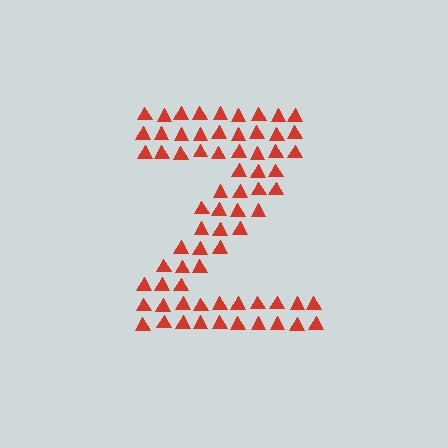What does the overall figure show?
The overall figure shows the letter Z.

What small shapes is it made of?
It is made of small triangles.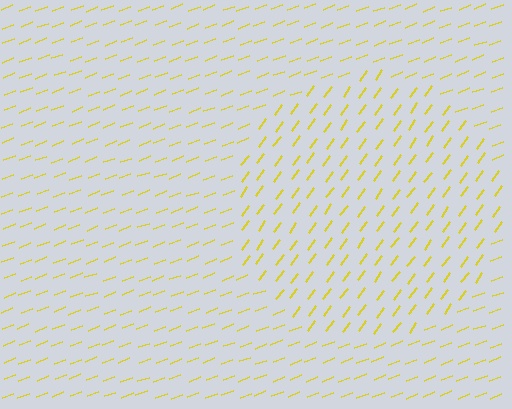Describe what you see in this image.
The image is filled with small yellow line segments. A circle region in the image has lines oriented differently from the surrounding lines, creating a visible texture boundary.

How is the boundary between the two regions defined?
The boundary is defined purely by a change in line orientation (approximately 33 degrees difference). All lines are the same color and thickness.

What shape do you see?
I see a circle.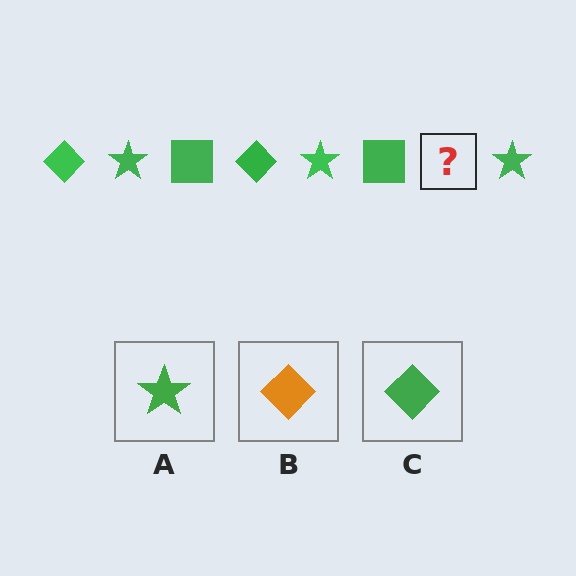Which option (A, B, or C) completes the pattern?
C.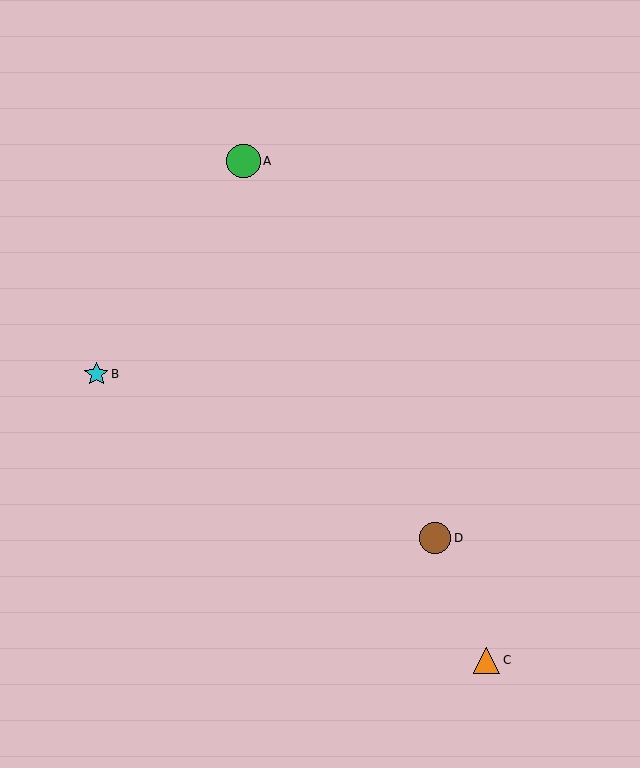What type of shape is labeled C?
Shape C is an orange triangle.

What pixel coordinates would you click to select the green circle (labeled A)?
Click at (243, 161) to select the green circle A.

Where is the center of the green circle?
The center of the green circle is at (243, 161).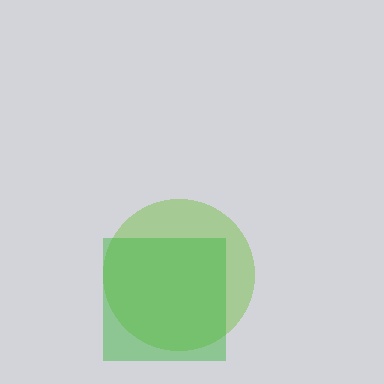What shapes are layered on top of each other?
The layered shapes are: a lime circle, a green square.